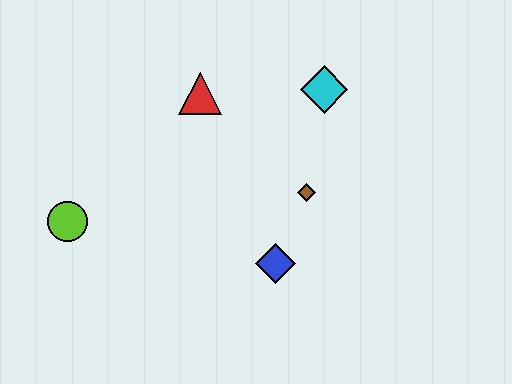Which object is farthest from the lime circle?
The cyan diamond is farthest from the lime circle.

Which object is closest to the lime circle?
The red triangle is closest to the lime circle.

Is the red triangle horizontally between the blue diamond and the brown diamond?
No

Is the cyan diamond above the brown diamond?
Yes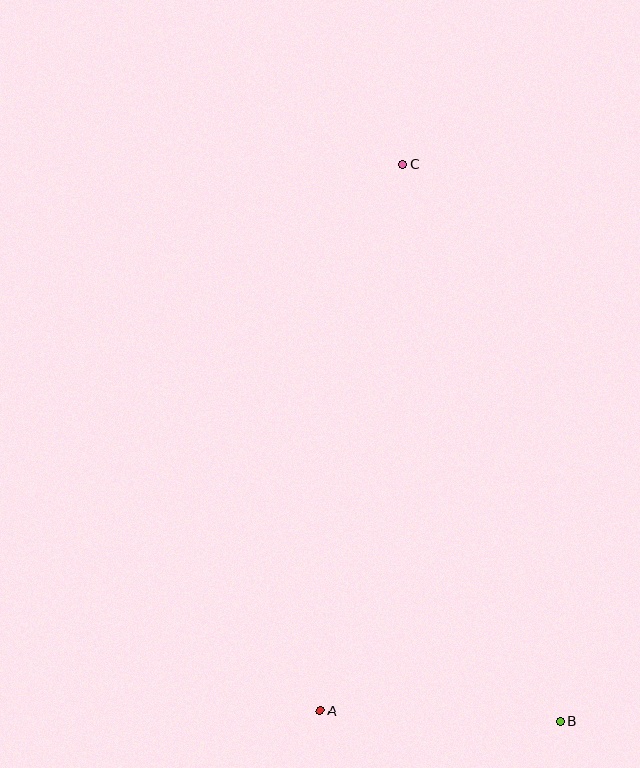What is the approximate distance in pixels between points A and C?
The distance between A and C is approximately 553 pixels.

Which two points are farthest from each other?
Points B and C are farthest from each other.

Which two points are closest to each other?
Points A and B are closest to each other.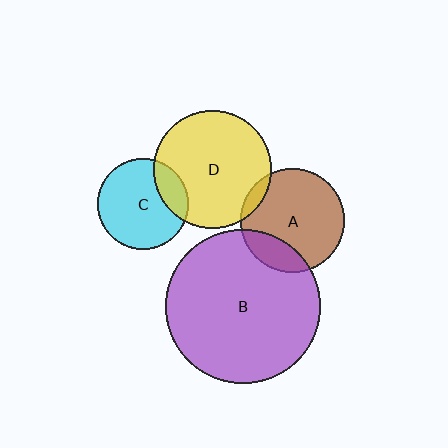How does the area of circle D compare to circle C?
Approximately 1.7 times.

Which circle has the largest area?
Circle B (purple).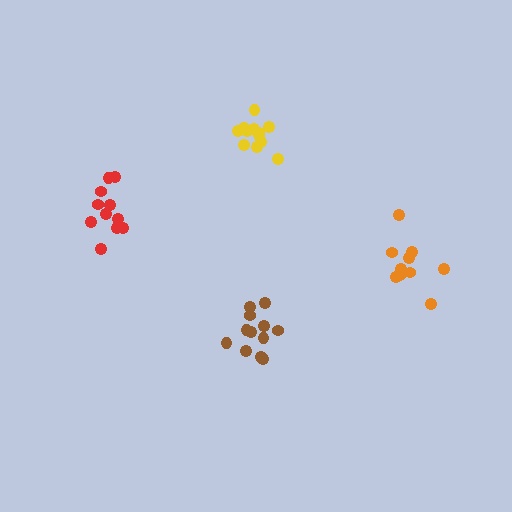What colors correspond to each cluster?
The clusters are colored: red, brown, yellow, orange.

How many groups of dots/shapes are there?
There are 4 groups.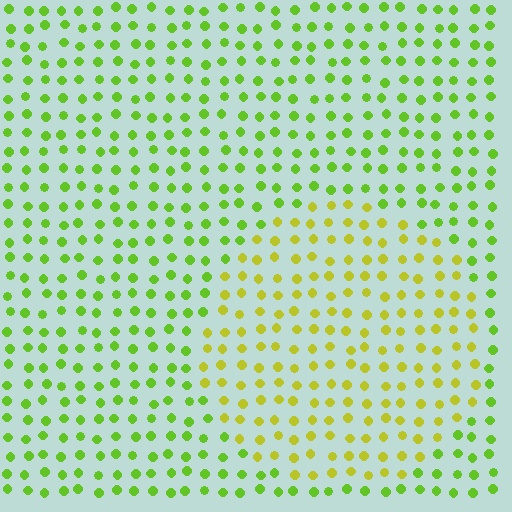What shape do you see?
I see a circle.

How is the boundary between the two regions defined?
The boundary is defined purely by a slight shift in hue (about 33 degrees). Spacing, size, and orientation are identical on both sides.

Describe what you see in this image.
The image is filled with small lime elements in a uniform arrangement. A circle-shaped region is visible where the elements are tinted to a slightly different hue, forming a subtle color boundary.